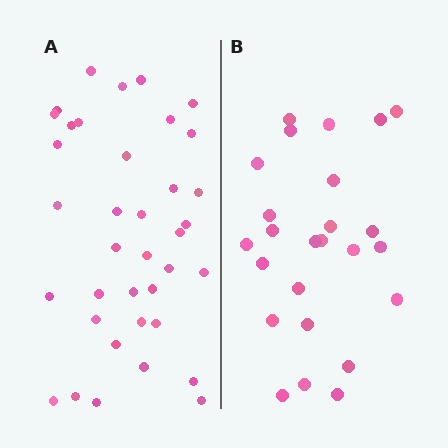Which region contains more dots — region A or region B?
Region A (the left region) has more dots.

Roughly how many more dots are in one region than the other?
Region A has roughly 12 or so more dots than region B.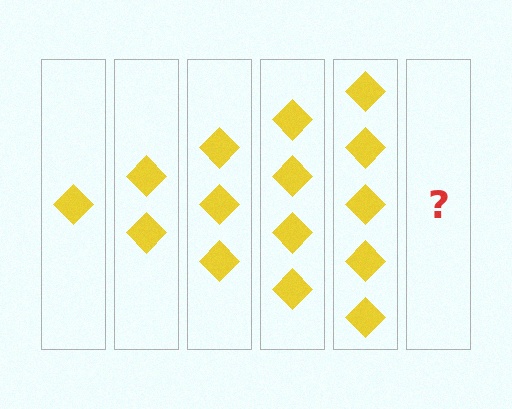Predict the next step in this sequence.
The next step is 6 diamonds.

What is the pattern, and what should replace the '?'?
The pattern is that each step adds one more diamond. The '?' should be 6 diamonds.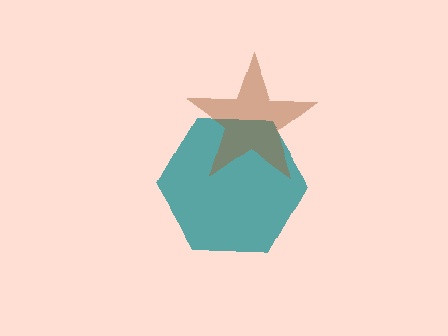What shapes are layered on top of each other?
The layered shapes are: a teal hexagon, a brown star.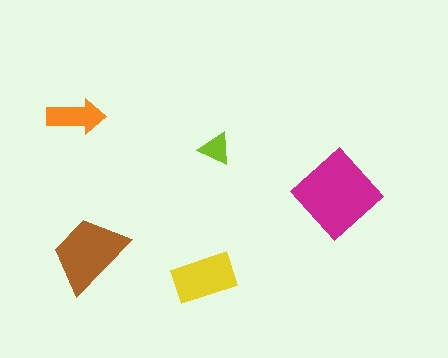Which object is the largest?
The magenta diamond.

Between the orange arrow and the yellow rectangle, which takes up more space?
The yellow rectangle.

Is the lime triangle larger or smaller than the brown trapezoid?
Smaller.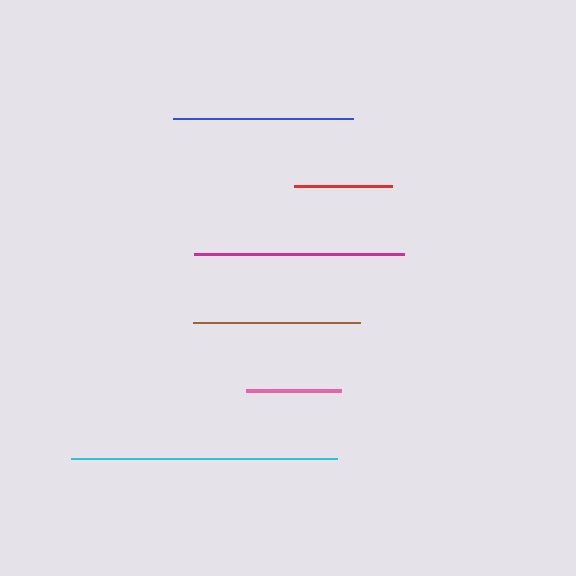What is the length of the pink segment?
The pink segment is approximately 95 pixels long.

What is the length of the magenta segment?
The magenta segment is approximately 210 pixels long.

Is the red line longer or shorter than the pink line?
The red line is longer than the pink line.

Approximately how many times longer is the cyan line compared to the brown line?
The cyan line is approximately 1.6 times the length of the brown line.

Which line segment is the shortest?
The pink line is the shortest at approximately 95 pixels.